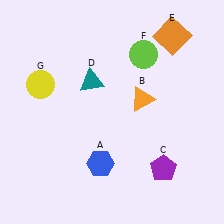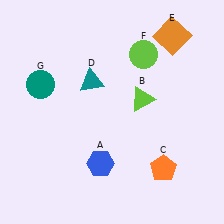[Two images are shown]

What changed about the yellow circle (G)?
In Image 1, G is yellow. In Image 2, it changed to teal.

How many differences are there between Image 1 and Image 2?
There are 3 differences between the two images.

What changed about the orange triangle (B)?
In Image 1, B is orange. In Image 2, it changed to lime.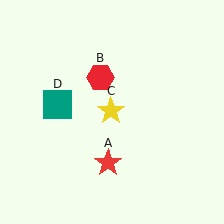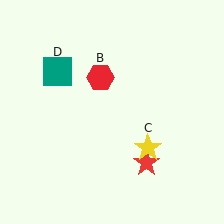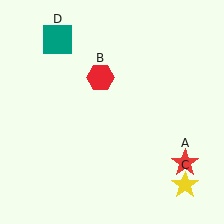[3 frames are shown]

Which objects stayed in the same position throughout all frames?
Red hexagon (object B) remained stationary.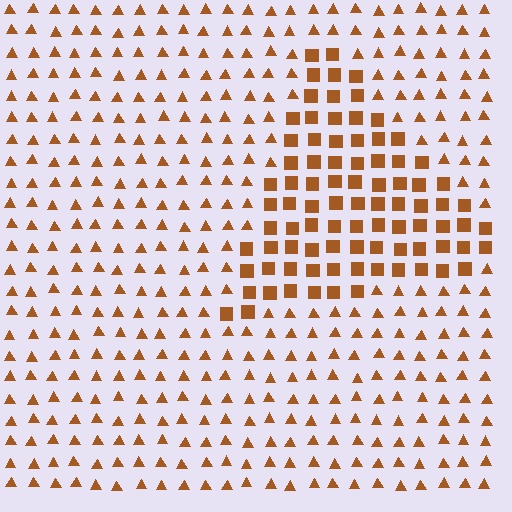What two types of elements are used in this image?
The image uses squares inside the triangle region and triangles outside it.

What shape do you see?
I see a triangle.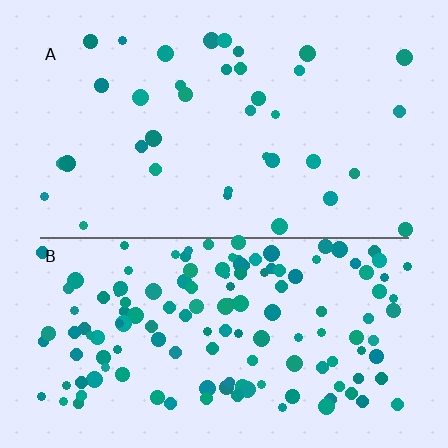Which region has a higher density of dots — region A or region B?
B (the bottom).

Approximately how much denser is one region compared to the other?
Approximately 3.8× — region B over region A.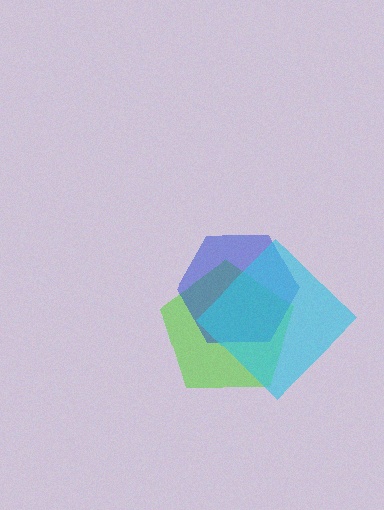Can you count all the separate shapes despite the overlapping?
Yes, there are 3 separate shapes.